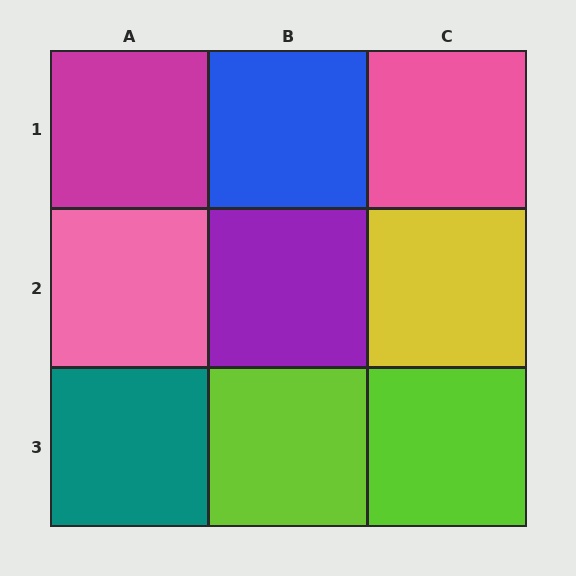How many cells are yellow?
1 cell is yellow.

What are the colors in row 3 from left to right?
Teal, lime, lime.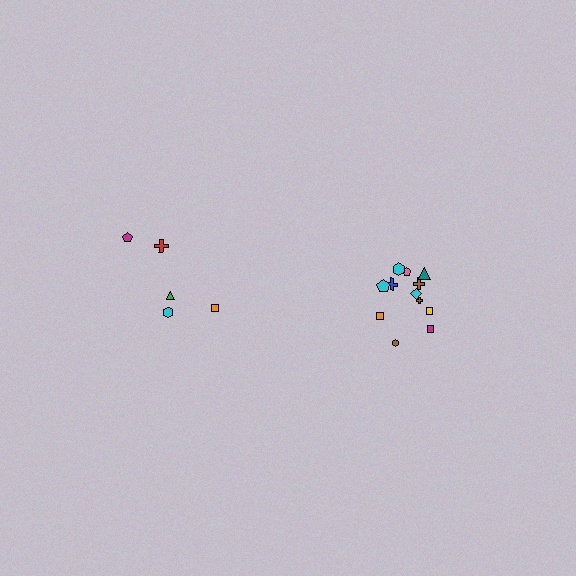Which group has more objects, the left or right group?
The right group.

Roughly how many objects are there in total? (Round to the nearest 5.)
Roughly 15 objects in total.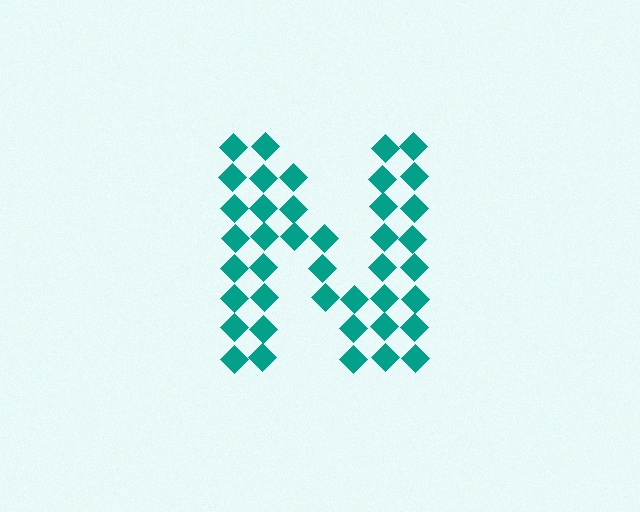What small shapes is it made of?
It is made of small diamonds.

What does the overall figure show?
The overall figure shows the letter N.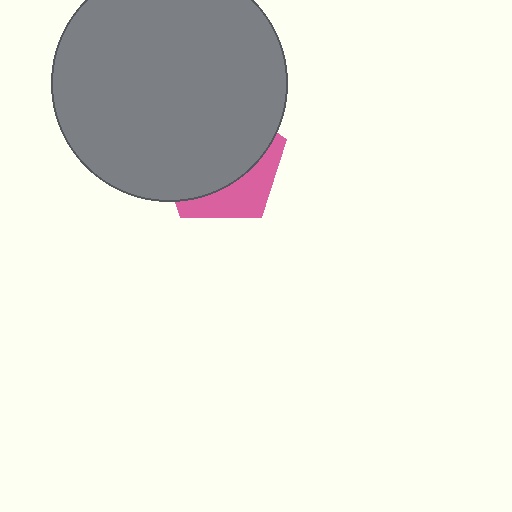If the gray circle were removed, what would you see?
You would see the complete pink pentagon.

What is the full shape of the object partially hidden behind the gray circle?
The partially hidden object is a pink pentagon.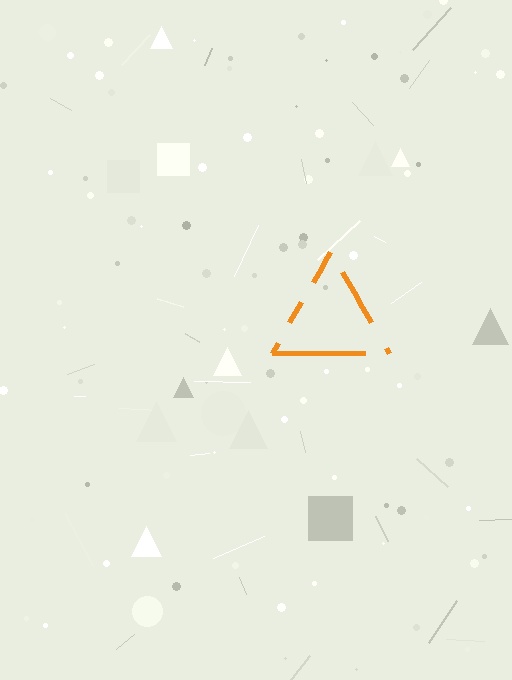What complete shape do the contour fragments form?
The contour fragments form a triangle.